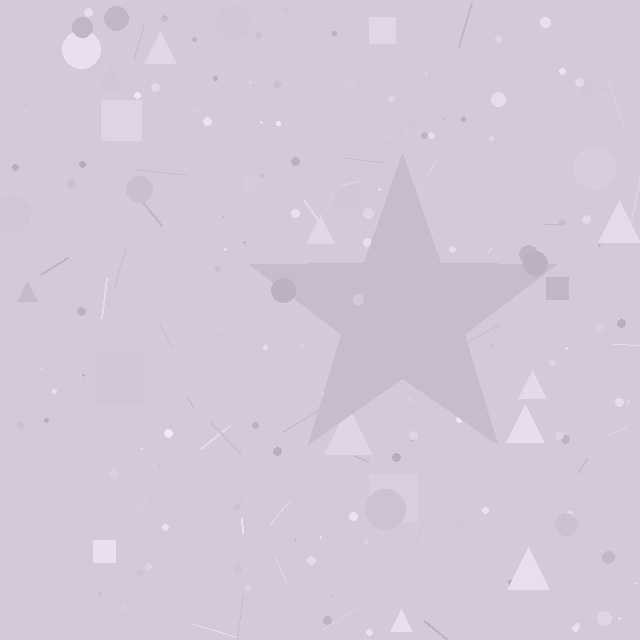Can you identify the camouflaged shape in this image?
The camouflaged shape is a star.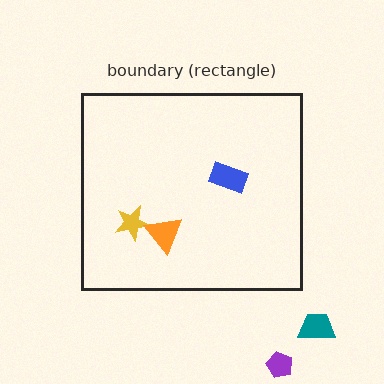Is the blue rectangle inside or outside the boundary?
Inside.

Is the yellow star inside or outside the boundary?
Inside.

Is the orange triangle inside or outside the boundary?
Inside.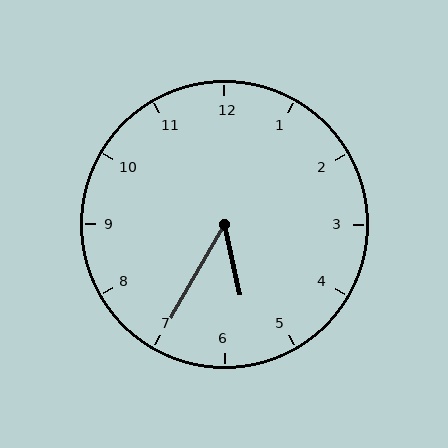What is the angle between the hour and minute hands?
Approximately 42 degrees.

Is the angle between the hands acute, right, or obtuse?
It is acute.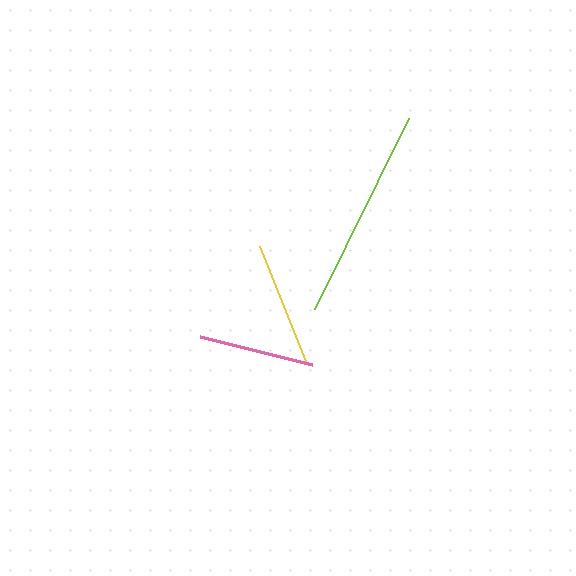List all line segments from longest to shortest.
From longest to shortest: lime, yellow, pink.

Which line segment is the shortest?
The pink line is the shortest at approximately 115 pixels.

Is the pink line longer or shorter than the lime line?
The lime line is longer than the pink line.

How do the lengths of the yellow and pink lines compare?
The yellow and pink lines are approximately the same length.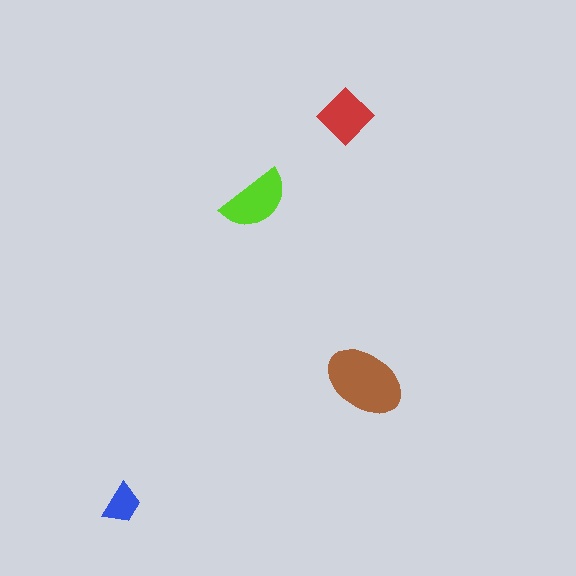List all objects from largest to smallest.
The brown ellipse, the lime semicircle, the red diamond, the blue trapezoid.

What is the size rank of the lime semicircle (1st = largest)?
2nd.